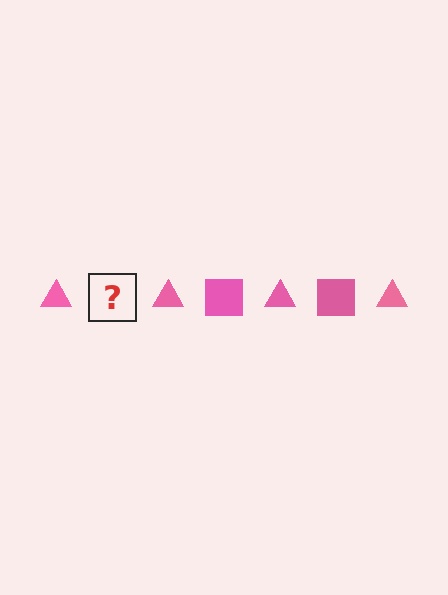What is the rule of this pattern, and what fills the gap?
The rule is that the pattern cycles through triangle, square shapes in pink. The gap should be filled with a pink square.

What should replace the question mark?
The question mark should be replaced with a pink square.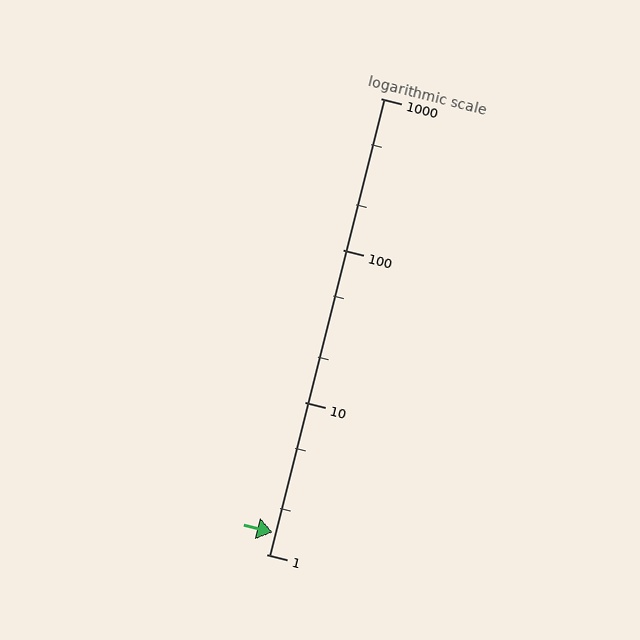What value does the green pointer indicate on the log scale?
The pointer indicates approximately 1.4.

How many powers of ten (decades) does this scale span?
The scale spans 3 decades, from 1 to 1000.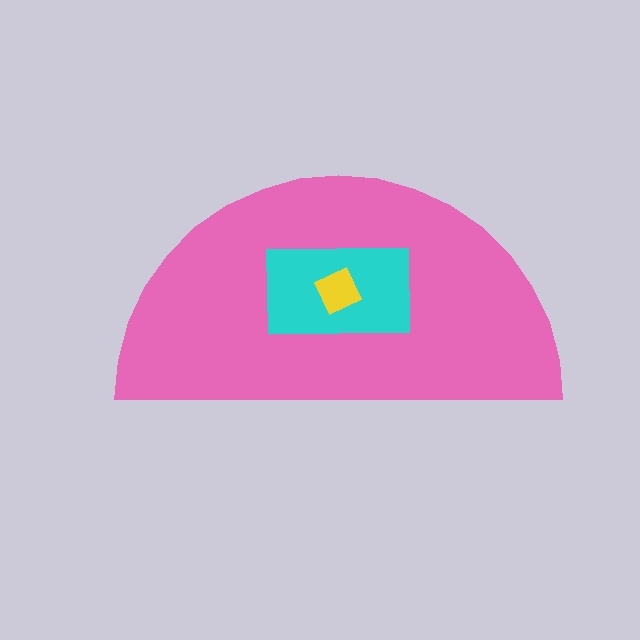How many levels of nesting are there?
3.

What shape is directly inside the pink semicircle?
The cyan rectangle.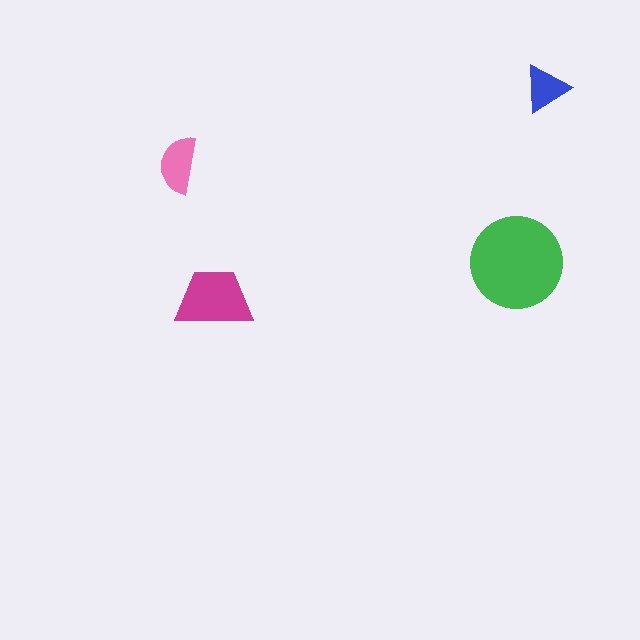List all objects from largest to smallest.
The green circle, the magenta trapezoid, the pink semicircle, the blue triangle.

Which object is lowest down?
The magenta trapezoid is bottommost.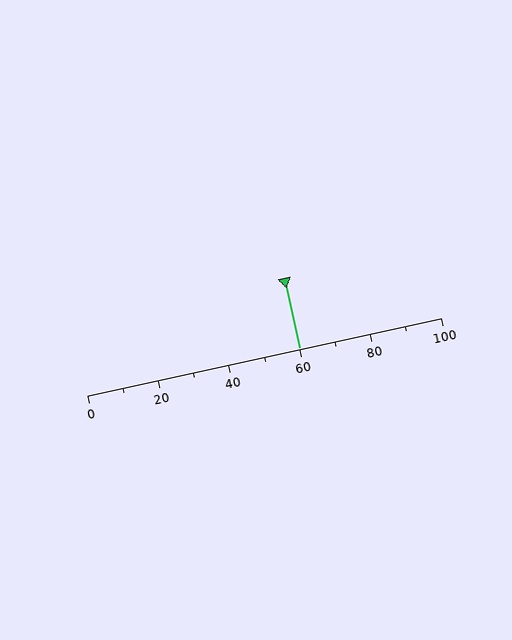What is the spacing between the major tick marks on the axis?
The major ticks are spaced 20 apart.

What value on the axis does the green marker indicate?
The marker indicates approximately 60.